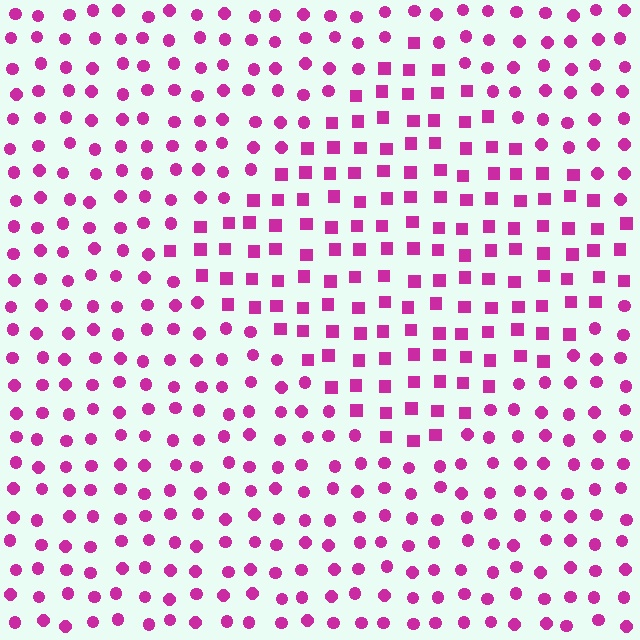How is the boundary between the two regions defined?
The boundary is defined by a change in element shape: squares inside vs. circles outside. All elements share the same color and spacing.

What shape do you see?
I see a diamond.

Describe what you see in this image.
The image is filled with small magenta elements arranged in a uniform grid. A diamond-shaped region contains squares, while the surrounding area contains circles. The boundary is defined purely by the change in element shape.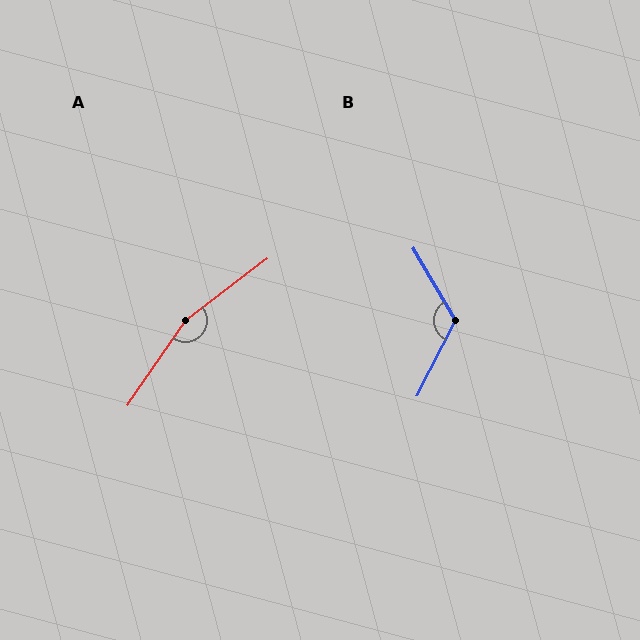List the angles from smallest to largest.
B (123°), A (161°).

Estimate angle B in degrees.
Approximately 123 degrees.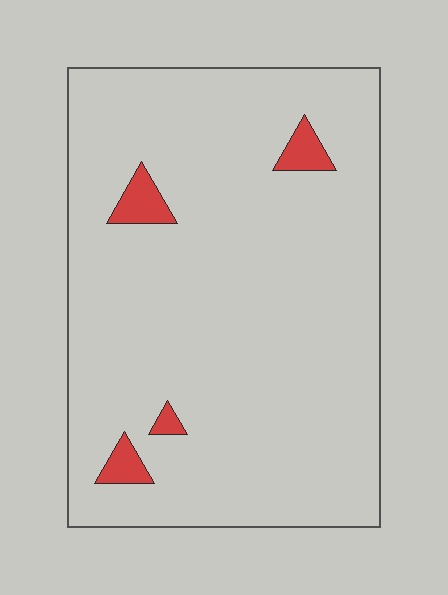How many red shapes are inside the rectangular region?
4.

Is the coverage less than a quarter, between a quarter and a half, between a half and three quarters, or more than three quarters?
Less than a quarter.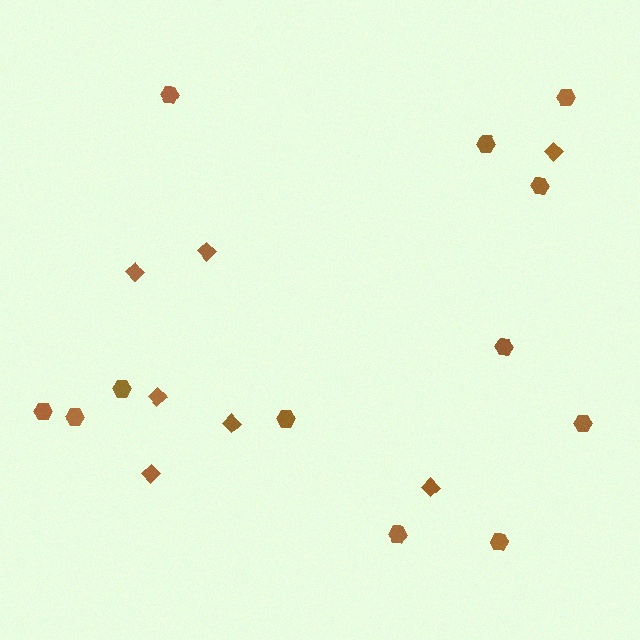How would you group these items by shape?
There are 2 groups: one group of diamonds (7) and one group of hexagons (12).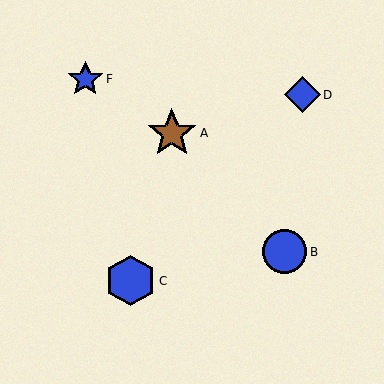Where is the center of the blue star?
The center of the blue star is at (85, 79).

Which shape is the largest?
The blue hexagon (labeled C) is the largest.